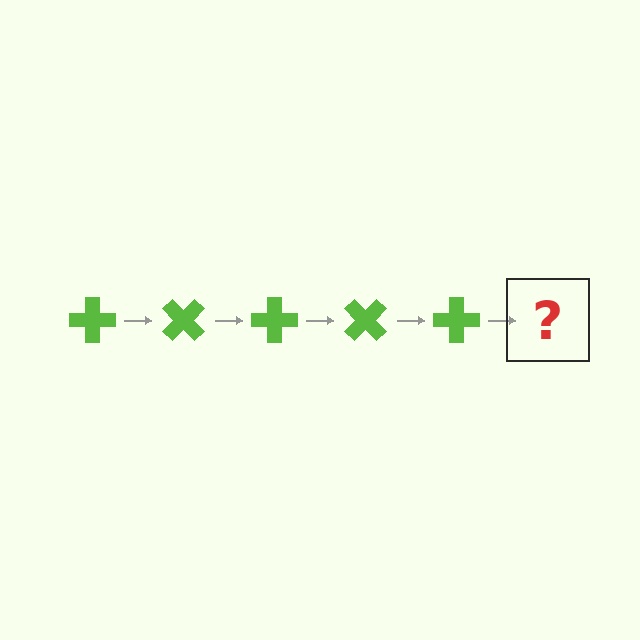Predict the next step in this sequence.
The next step is a lime cross rotated 225 degrees.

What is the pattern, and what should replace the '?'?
The pattern is that the cross rotates 45 degrees each step. The '?' should be a lime cross rotated 225 degrees.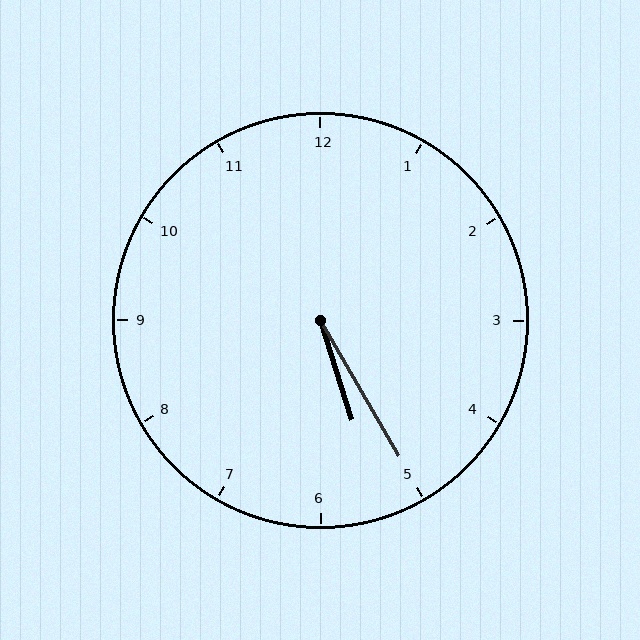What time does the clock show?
5:25.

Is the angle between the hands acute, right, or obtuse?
It is acute.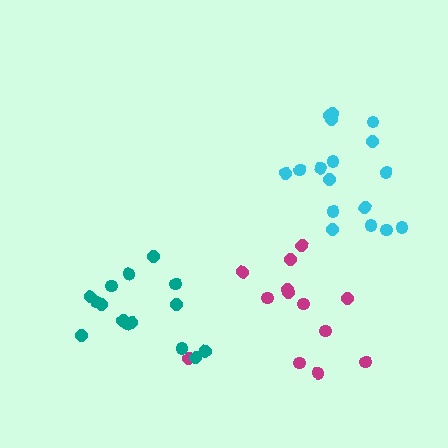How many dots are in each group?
Group 1: 17 dots, Group 2: 13 dots, Group 3: 15 dots (45 total).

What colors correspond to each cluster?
The clusters are colored: cyan, magenta, teal.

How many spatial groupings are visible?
There are 3 spatial groupings.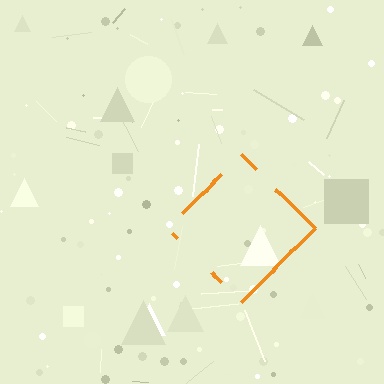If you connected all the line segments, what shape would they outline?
They would outline a diamond.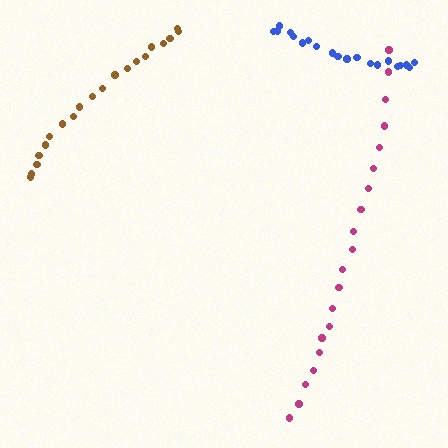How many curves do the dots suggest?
There are 3 distinct paths.